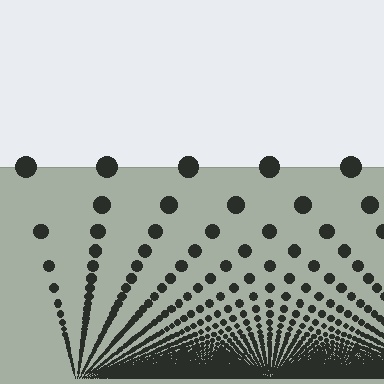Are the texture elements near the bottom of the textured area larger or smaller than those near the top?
Smaller. The gradient is inverted — elements near the bottom are smaller and denser.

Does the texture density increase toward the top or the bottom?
Density increases toward the bottom.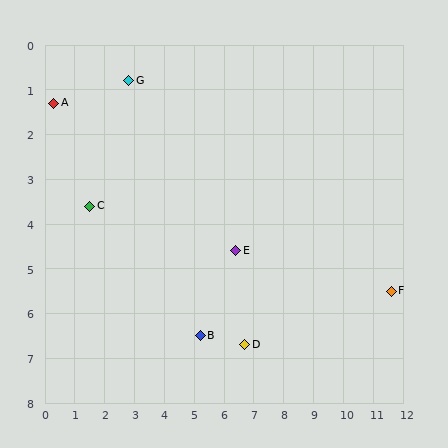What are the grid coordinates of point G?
Point G is at approximately (2.8, 0.8).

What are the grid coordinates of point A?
Point A is at approximately (0.3, 1.3).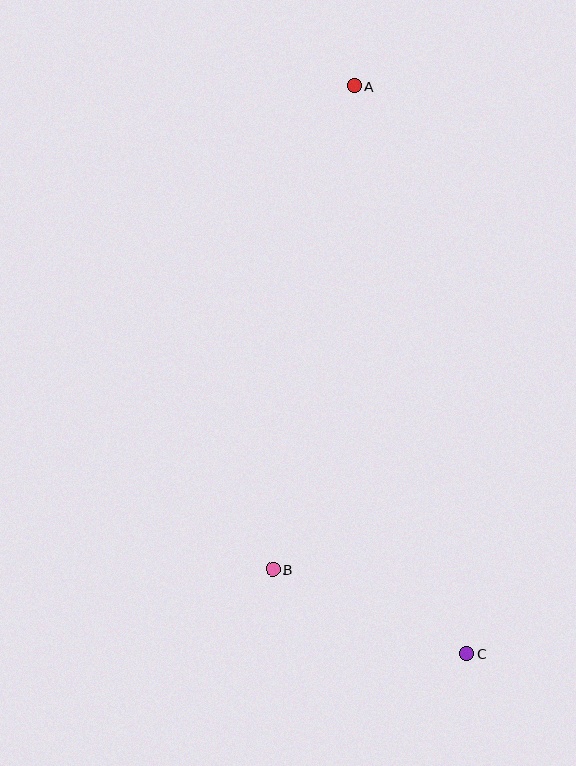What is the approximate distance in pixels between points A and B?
The distance between A and B is approximately 491 pixels.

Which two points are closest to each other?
Points B and C are closest to each other.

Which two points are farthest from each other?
Points A and C are farthest from each other.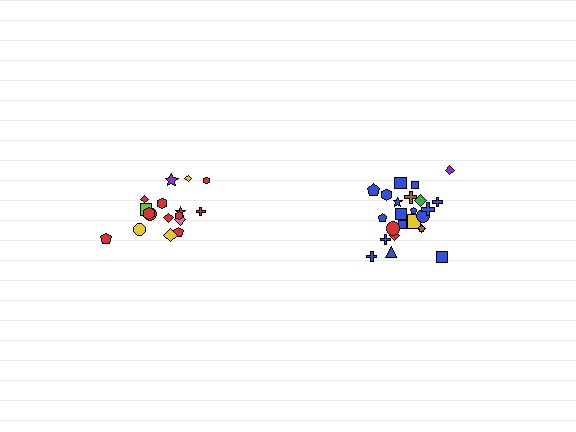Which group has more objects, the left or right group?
The right group.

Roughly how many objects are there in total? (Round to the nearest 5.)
Roughly 45 objects in total.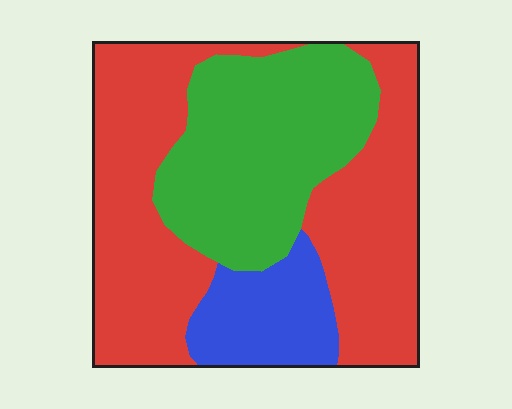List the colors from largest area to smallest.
From largest to smallest: red, green, blue.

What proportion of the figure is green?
Green covers around 35% of the figure.